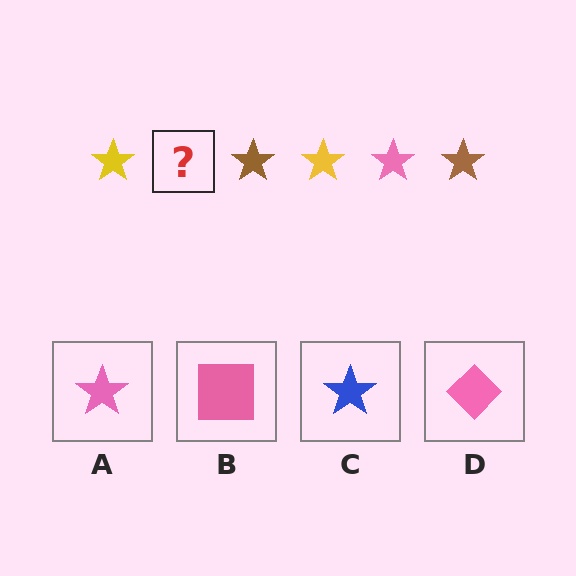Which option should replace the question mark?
Option A.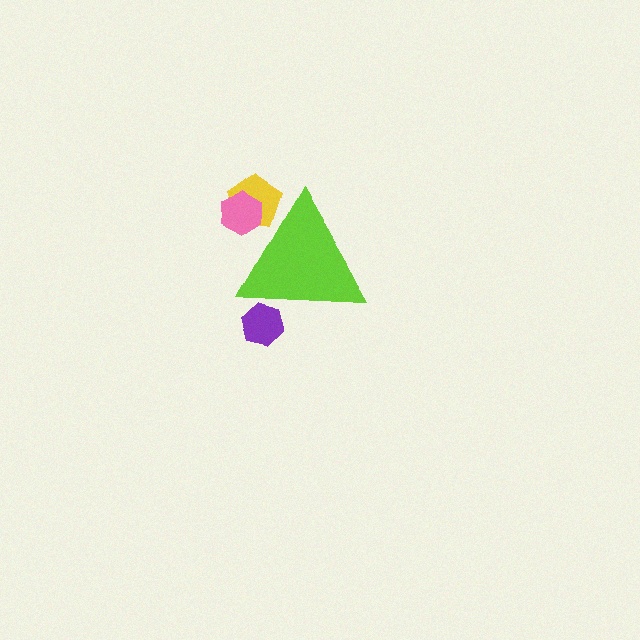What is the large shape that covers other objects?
A lime triangle.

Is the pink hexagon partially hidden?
Yes, the pink hexagon is partially hidden behind the lime triangle.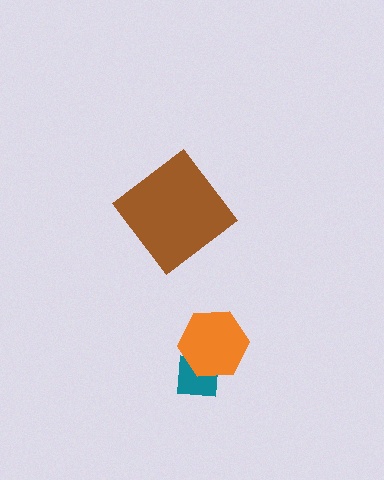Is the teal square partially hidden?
Yes, it is partially covered by another shape.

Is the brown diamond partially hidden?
No, no other shape covers it.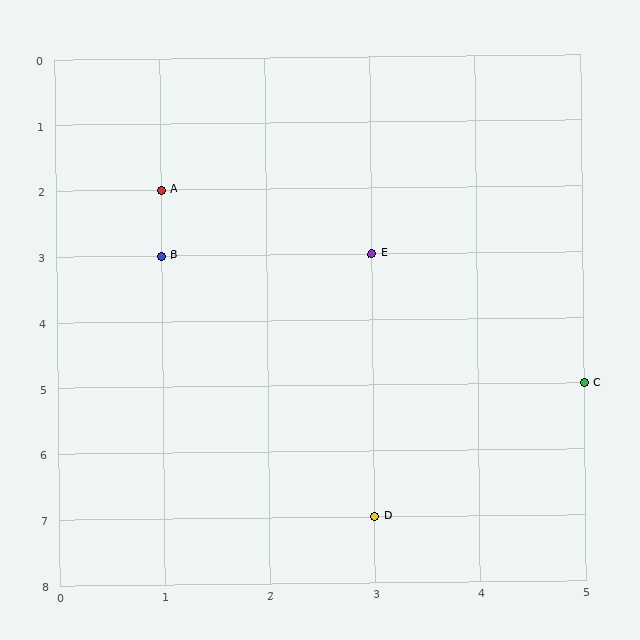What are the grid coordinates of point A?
Point A is at grid coordinates (1, 2).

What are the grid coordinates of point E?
Point E is at grid coordinates (3, 3).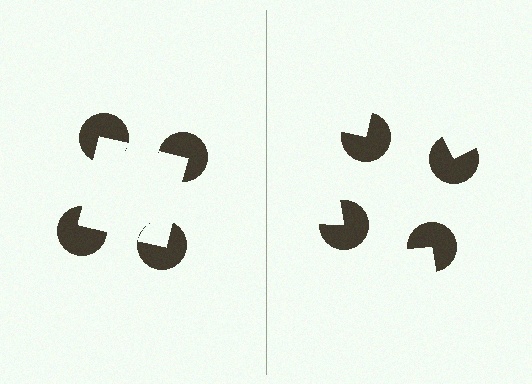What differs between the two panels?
The pac-man discs are positioned identically on both sides; only the wedge orientations differ. On the left they align to a square; on the right they are misaligned.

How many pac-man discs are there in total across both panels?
8 — 4 on each side.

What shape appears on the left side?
An illusory square.